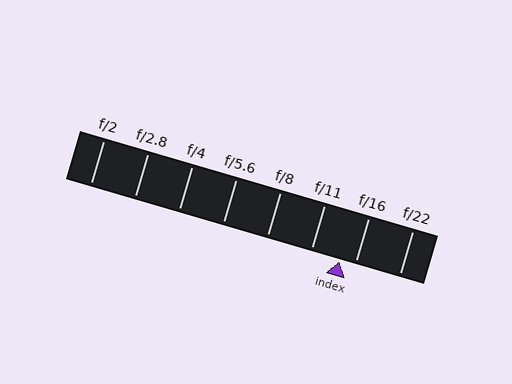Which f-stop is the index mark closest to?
The index mark is closest to f/16.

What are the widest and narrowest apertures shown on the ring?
The widest aperture shown is f/2 and the narrowest is f/22.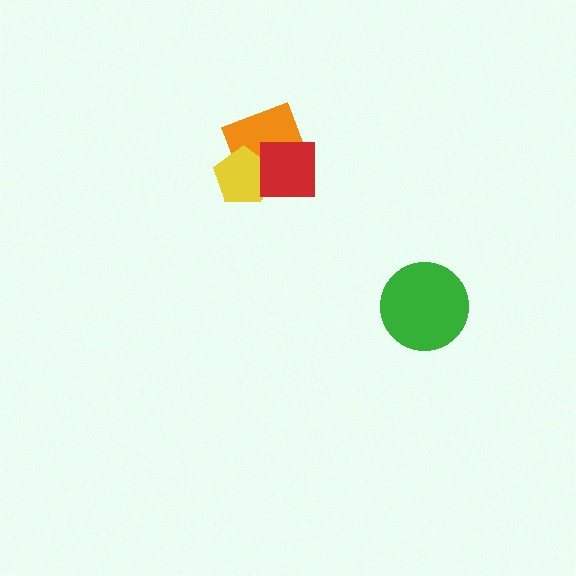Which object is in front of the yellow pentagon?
The red square is in front of the yellow pentagon.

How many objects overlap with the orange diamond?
2 objects overlap with the orange diamond.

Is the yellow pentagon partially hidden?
Yes, it is partially covered by another shape.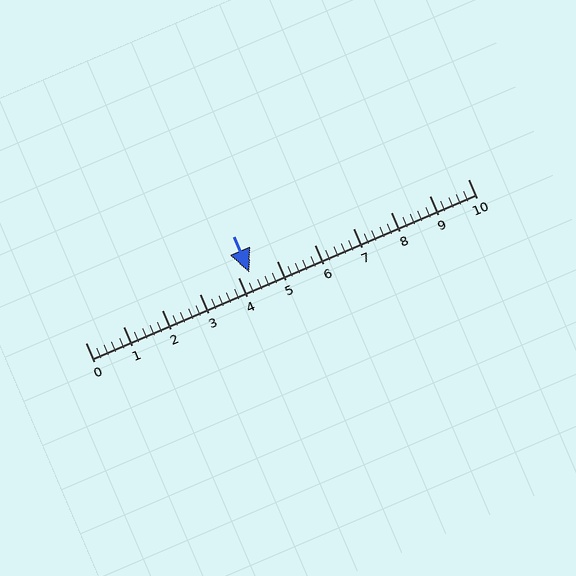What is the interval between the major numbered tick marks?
The major tick marks are spaced 1 units apart.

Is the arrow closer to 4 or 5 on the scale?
The arrow is closer to 4.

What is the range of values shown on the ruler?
The ruler shows values from 0 to 10.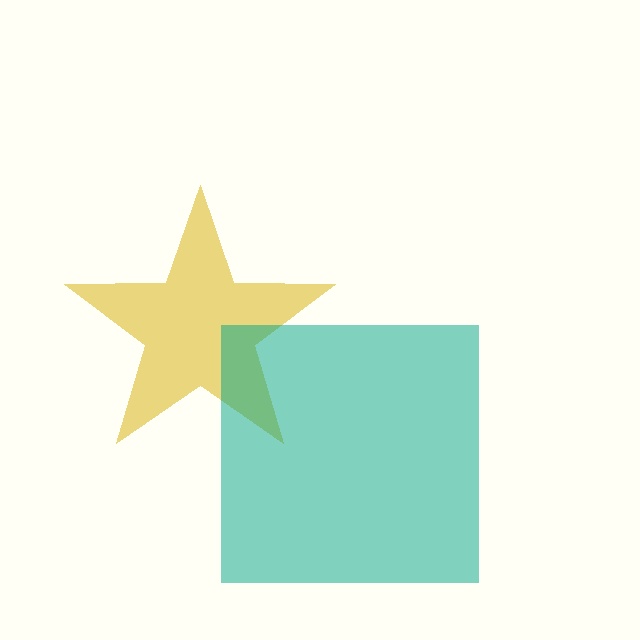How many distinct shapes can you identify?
There are 2 distinct shapes: a yellow star, a teal square.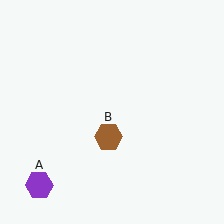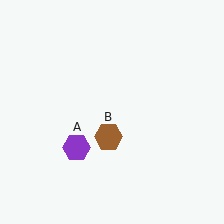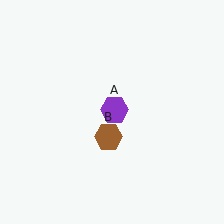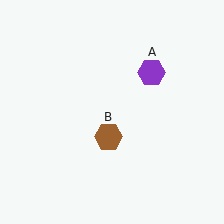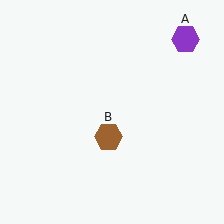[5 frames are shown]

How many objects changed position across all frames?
1 object changed position: purple hexagon (object A).